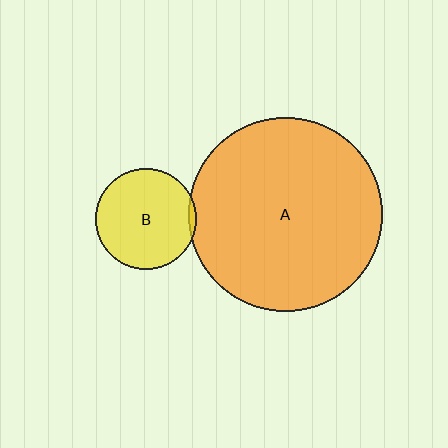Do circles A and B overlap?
Yes.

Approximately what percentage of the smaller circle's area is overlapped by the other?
Approximately 5%.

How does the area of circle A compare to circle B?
Approximately 3.7 times.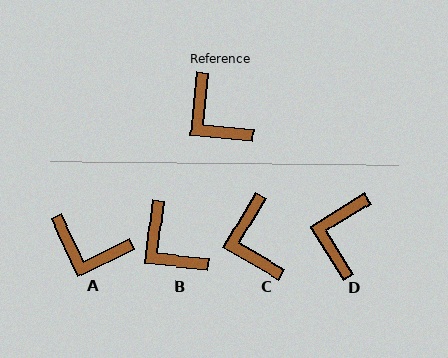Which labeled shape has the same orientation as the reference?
B.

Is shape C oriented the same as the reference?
No, it is off by about 24 degrees.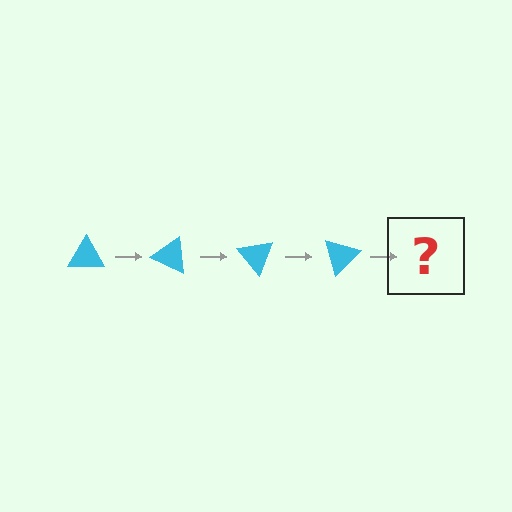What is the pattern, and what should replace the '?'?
The pattern is that the triangle rotates 25 degrees each step. The '?' should be a cyan triangle rotated 100 degrees.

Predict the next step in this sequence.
The next step is a cyan triangle rotated 100 degrees.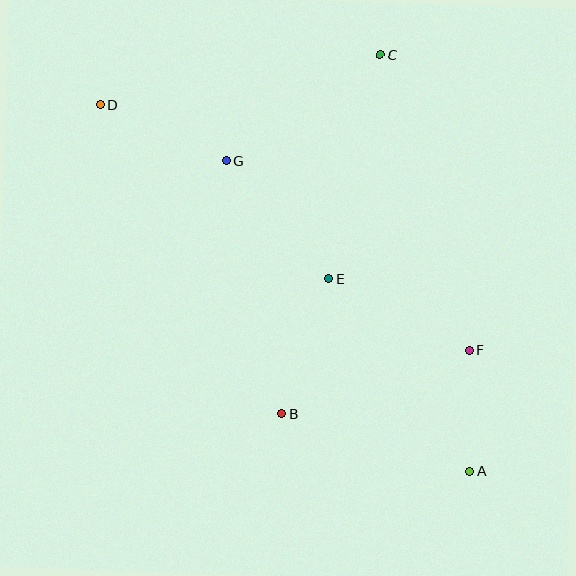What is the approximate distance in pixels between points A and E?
The distance between A and E is approximately 239 pixels.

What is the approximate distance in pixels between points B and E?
The distance between B and E is approximately 143 pixels.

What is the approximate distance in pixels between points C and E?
The distance between C and E is approximately 230 pixels.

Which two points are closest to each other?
Points A and F are closest to each other.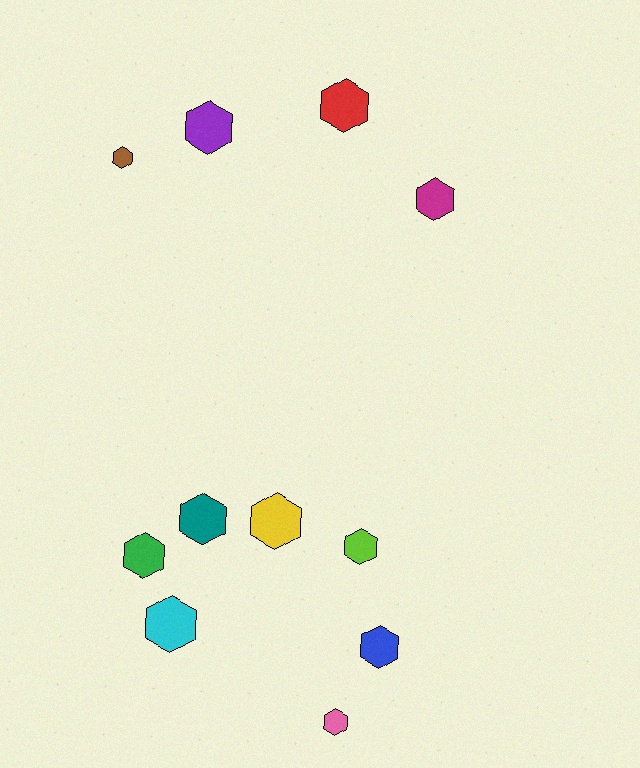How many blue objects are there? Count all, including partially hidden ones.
There is 1 blue object.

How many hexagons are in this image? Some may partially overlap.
There are 11 hexagons.